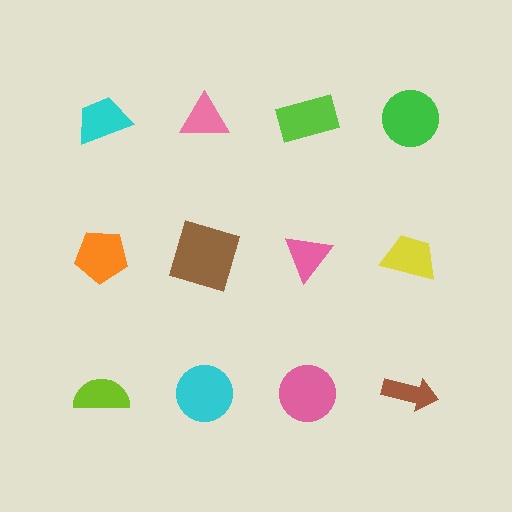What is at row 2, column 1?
An orange pentagon.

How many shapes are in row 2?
4 shapes.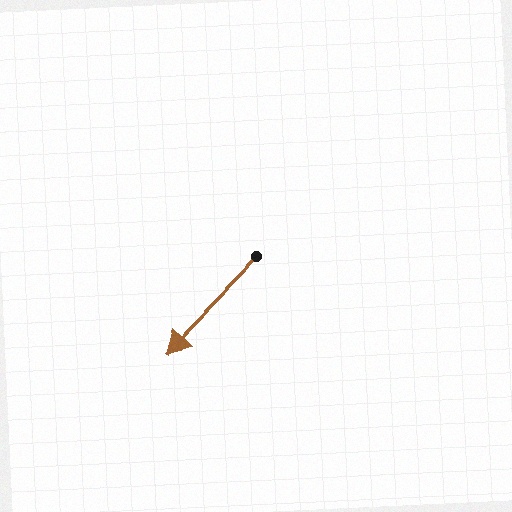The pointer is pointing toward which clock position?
Roughly 7 o'clock.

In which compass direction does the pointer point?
Southwest.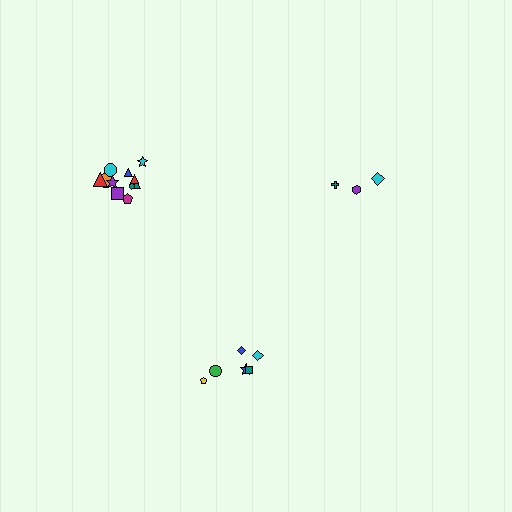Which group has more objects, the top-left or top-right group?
The top-left group.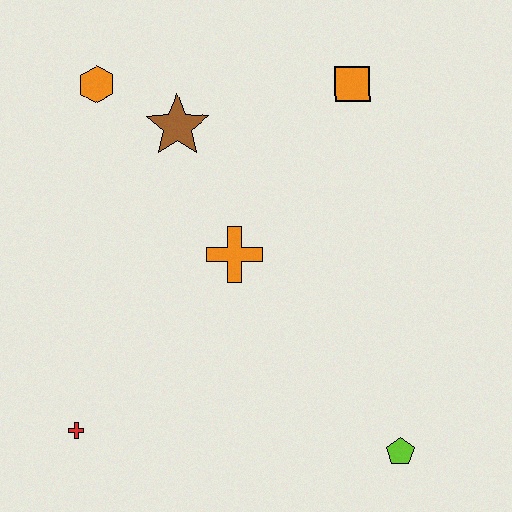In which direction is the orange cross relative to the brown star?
The orange cross is below the brown star.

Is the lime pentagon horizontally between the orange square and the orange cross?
No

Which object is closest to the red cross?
The orange cross is closest to the red cross.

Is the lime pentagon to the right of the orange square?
Yes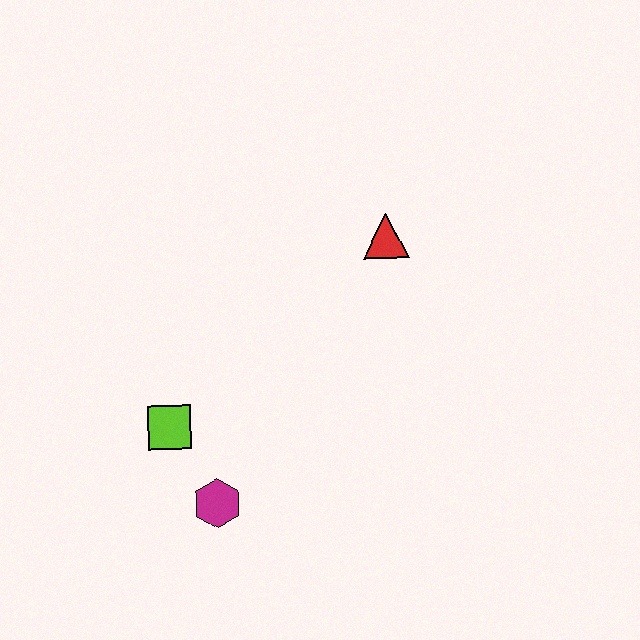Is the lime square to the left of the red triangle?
Yes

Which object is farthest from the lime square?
The red triangle is farthest from the lime square.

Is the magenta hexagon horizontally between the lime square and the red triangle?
Yes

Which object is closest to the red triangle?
The lime square is closest to the red triangle.